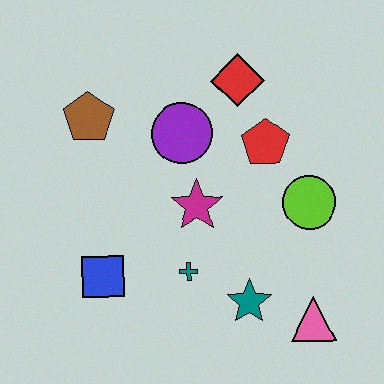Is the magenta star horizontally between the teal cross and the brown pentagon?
No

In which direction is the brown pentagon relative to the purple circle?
The brown pentagon is to the left of the purple circle.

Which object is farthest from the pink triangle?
The brown pentagon is farthest from the pink triangle.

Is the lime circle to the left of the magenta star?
No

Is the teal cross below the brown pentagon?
Yes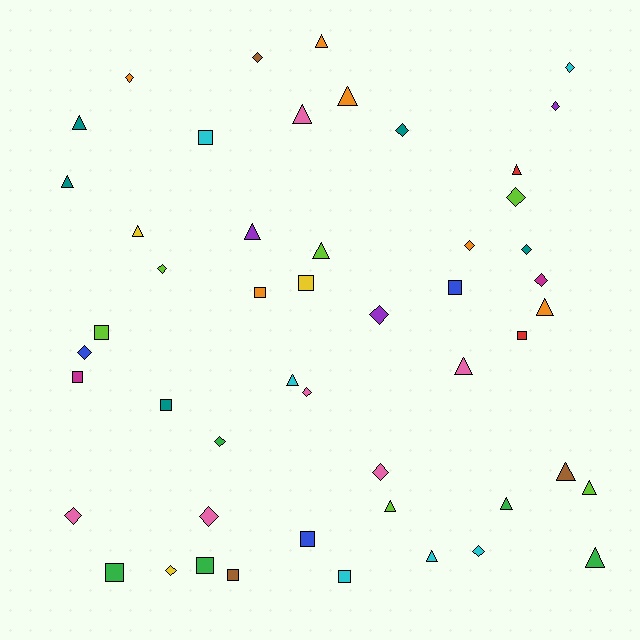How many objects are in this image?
There are 50 objects.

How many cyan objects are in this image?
There are 6 cyan objects.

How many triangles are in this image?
There are 18 triangles.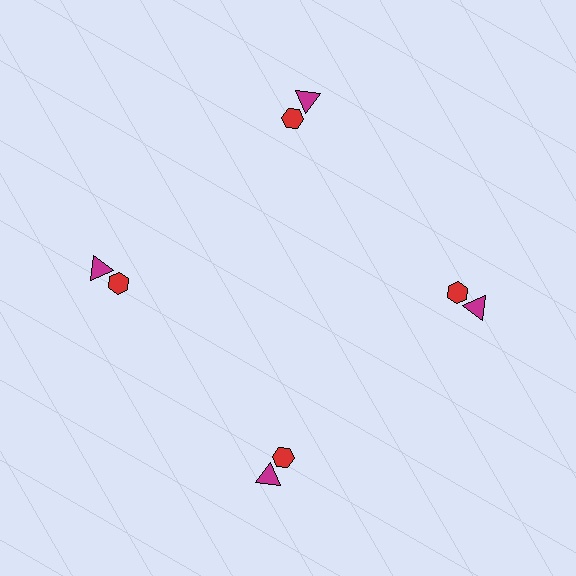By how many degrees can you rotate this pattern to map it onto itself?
The pattern maps onto itself every 90 degrees of rotation.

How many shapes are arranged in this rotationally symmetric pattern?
There are 8 shapes, arranged in 4 groups of 2.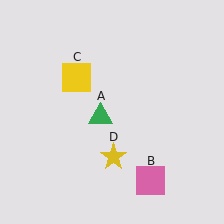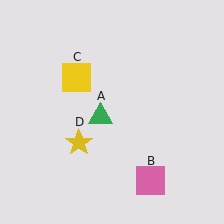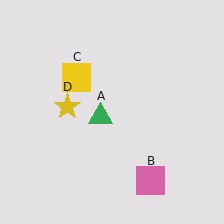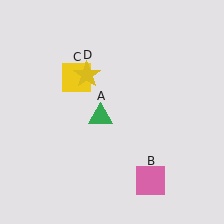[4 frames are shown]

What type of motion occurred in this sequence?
The yellow star (object D) rotated clockwise around the center of the scene.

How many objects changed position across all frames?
1 object changed position: yellow star (object D).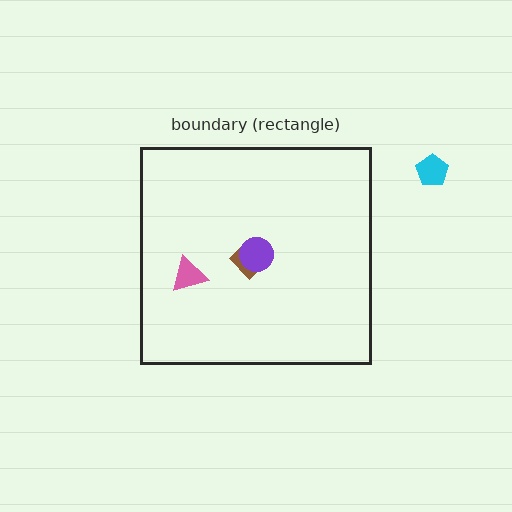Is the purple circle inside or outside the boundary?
Inside.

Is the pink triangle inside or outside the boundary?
Inside.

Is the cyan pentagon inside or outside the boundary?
Outside.